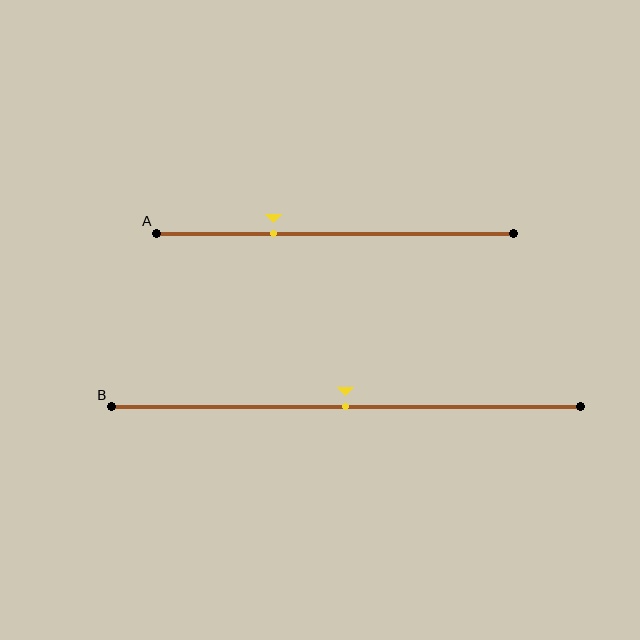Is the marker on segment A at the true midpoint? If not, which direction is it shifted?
No, the marker on segment A is shifted to the left by about 17% of the segment length.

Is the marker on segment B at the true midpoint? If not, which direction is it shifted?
Yes, the marker on segment B is at the true midpoint.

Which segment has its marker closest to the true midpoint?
Segment B has its marker closest to the true midpoint.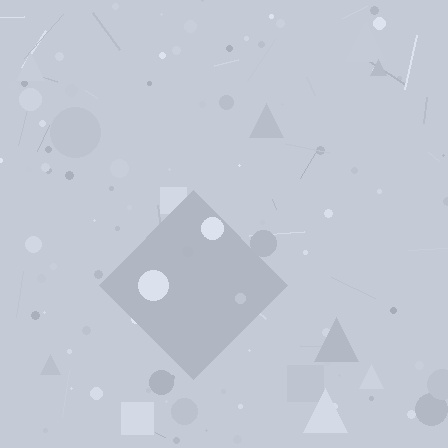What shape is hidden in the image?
A diamond is hidden in the image.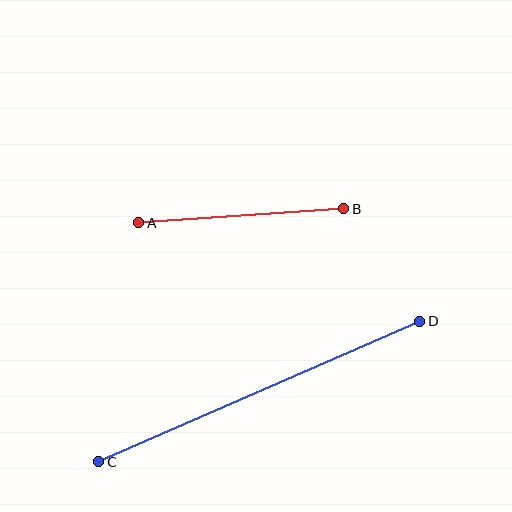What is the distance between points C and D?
The distance is approximately 350 pixels.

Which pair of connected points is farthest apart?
Points C and D are farthest apart.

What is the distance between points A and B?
The distance is approximately 206 pixels.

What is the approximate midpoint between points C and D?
The midpoint is at approximately (259, 392) pixels.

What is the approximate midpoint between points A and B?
The midpoint is at approximately (241, 216) pixels.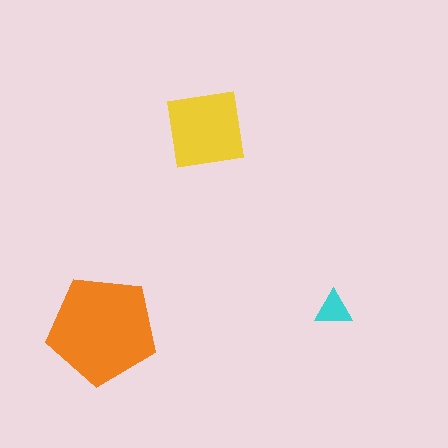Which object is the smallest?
The cyan triangle.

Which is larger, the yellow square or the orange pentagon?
The orange pentagon.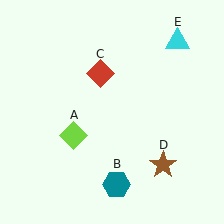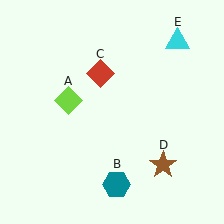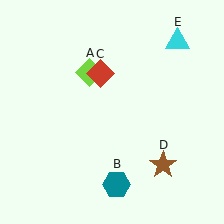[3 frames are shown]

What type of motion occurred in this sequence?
The lime diamond (object A) rotated clockwise around the center of the scene.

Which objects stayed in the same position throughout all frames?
Teal hexagon (object B) and red diamond (object C) and brown star (object D) and cyan triangle (object E) remained stationary.